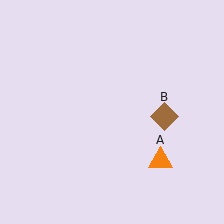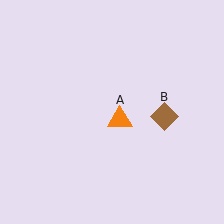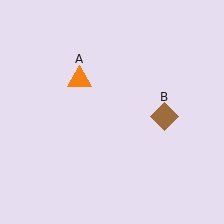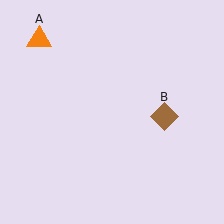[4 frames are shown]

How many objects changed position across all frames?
1 object changed position: orange triangle (object A).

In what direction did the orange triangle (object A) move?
The orange triangle (object A) moved up and to the left.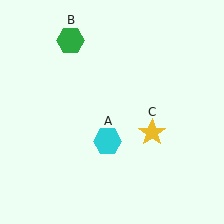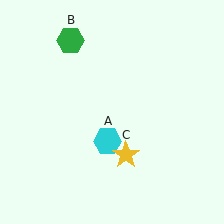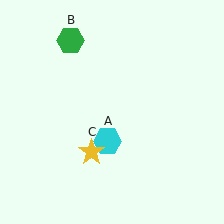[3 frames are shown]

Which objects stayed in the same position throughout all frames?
Cyan hexagon (object A) and green hexagon (object B) remained stationary.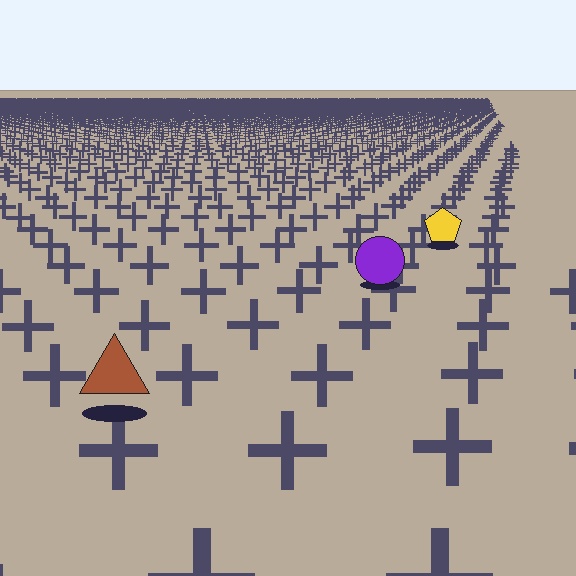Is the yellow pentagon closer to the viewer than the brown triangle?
No. The brown triangle is closer — you can tell from the texture gradient: the ground texture is coarser near it.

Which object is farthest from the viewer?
The yellow pentagon is farthest from the viewer. It appears smaller and the ground texture around it is denser.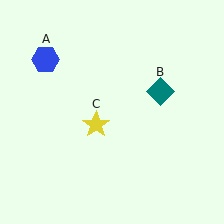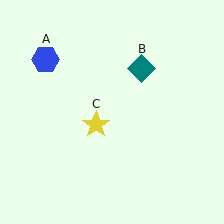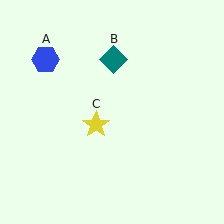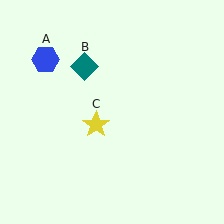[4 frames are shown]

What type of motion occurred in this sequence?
The teal diamond (object B) rotated counterclockwise around the center of the scene.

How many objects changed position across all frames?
1 object changed position: teal diamond (object B).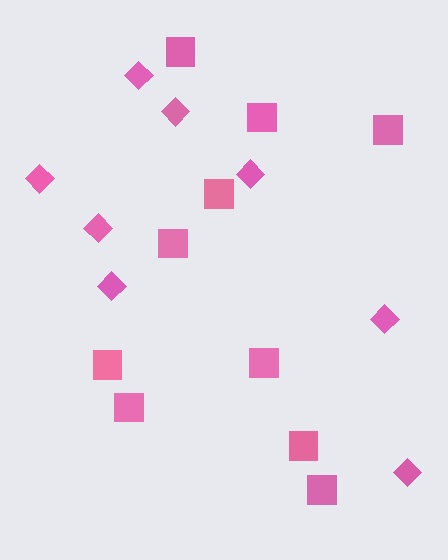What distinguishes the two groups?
There are 2 groups: one group of squares (10) and one group of diamonds (8).